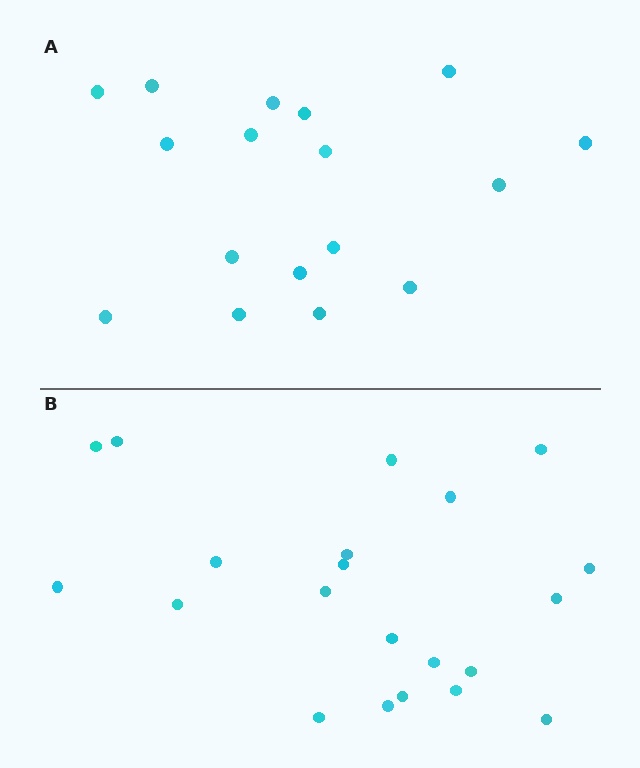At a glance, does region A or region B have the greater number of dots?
Region B (the bottom region) has more dots.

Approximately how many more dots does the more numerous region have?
Region B has about 4 more dots than region A.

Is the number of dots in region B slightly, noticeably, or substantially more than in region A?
Region B has only slightly more — the two regions are fairly close. The ratio is roughly 1.2 to 1.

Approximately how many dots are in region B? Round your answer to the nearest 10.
About 20 dots. (The exact count is 21, which rounds to 20.)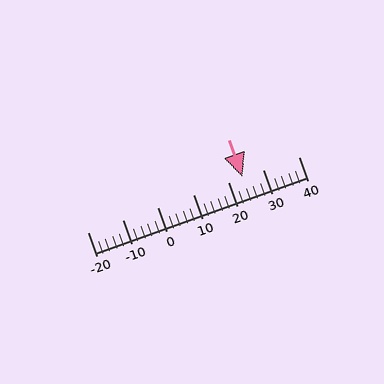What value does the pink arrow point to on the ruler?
The pink arrow points to approximately 24.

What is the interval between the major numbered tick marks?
The major tick marks are spaced 10 units apart.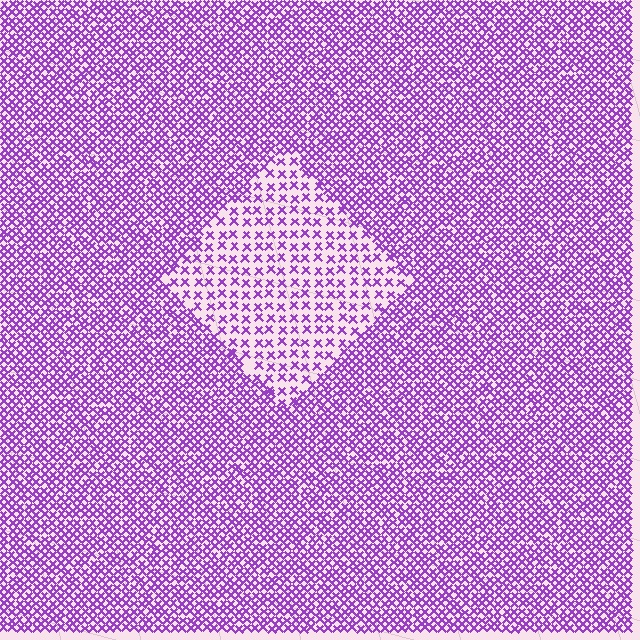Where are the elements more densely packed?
The elements are more densely packed outside the diamond boundary.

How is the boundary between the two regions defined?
The boundary is defined by a change in element density (approximately 2.2x ratio). All elements are the same color, size, and shape.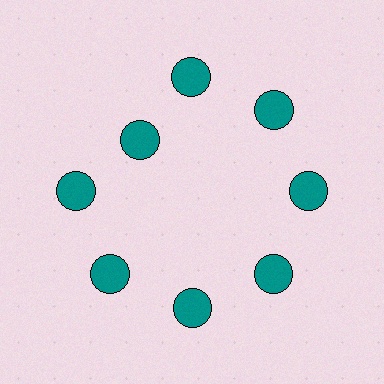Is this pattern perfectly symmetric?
No. The 8 teal circles are arranged in a ring, but one element near the 10 o'clock position is pulled inward toward the center, breaking the 8-fold rotational symmetry.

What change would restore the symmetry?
The symmetry would be restored by moving it outward, back onto the ring so that all 8 circles sit at equal angles and equal distance from the center.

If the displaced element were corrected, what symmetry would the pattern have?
It would have 8-fold rotational symmetry — the pattern would map onto itself every 45 degrees.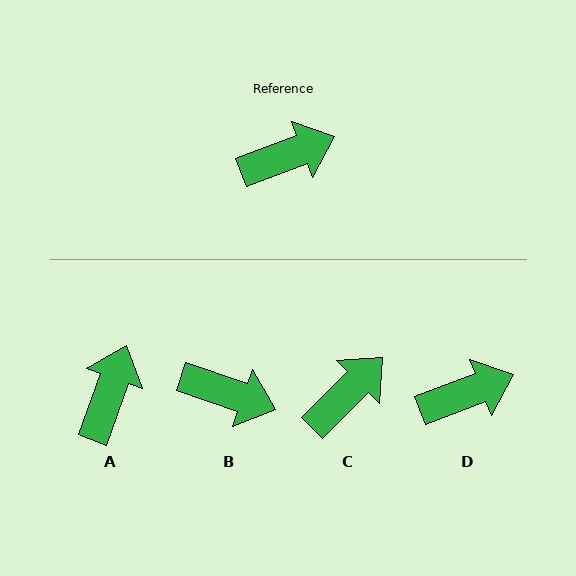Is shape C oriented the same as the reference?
No, it is off by about 24 degrees.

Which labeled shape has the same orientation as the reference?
D.